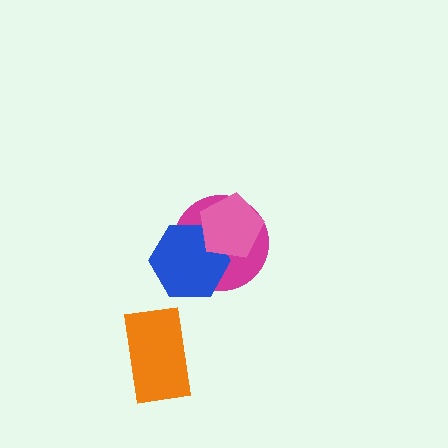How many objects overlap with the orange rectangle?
0 objects overlap with the orange rectangle.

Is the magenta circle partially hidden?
Yes, it is partially covered by another shape.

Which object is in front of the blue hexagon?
The pink pentagon is in front of the blue hexagon.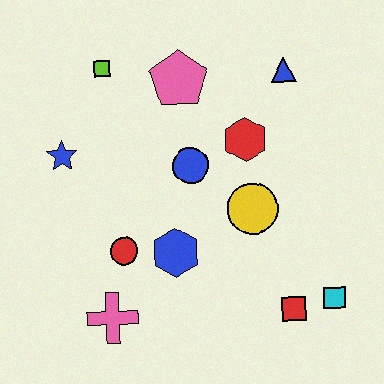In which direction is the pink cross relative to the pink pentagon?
The pink cross is below the pink pentagon.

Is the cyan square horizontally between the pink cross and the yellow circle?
No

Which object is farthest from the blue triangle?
The pink cross is farthest from the blue triangle.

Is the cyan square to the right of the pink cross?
Yes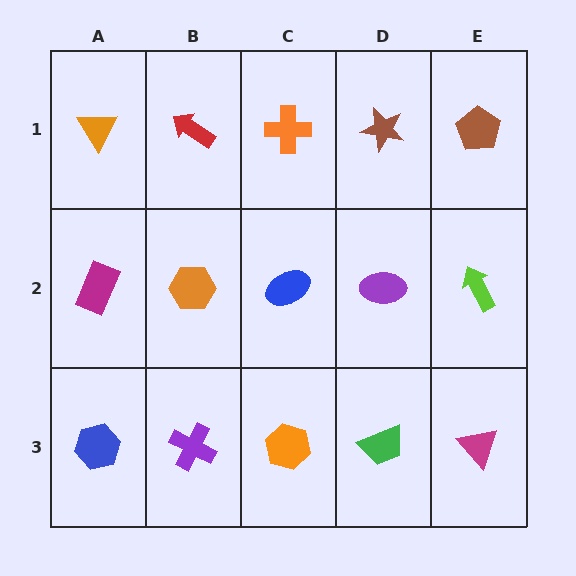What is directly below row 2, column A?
A blue hexagon.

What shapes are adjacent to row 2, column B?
A red arrow (row 1, column B), a purple cross (row 3, column B), a magenta rectangle (row 2, column A), a blue ellipse (row 2, column C).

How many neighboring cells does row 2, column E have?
3.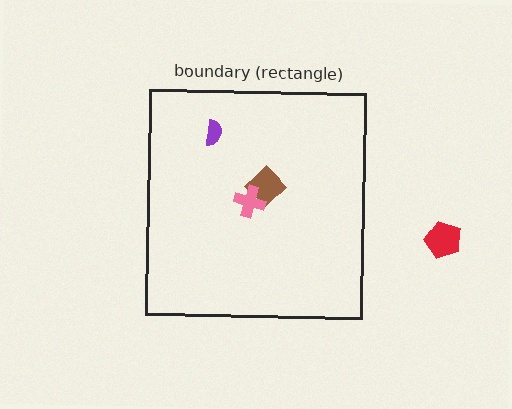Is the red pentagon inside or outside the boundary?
Outside.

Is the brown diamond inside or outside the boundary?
Inside.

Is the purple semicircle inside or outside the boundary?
Inside.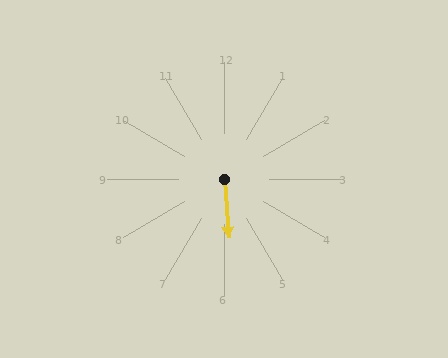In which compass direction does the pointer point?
South.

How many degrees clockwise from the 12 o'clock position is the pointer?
Approximately 176 degrees.